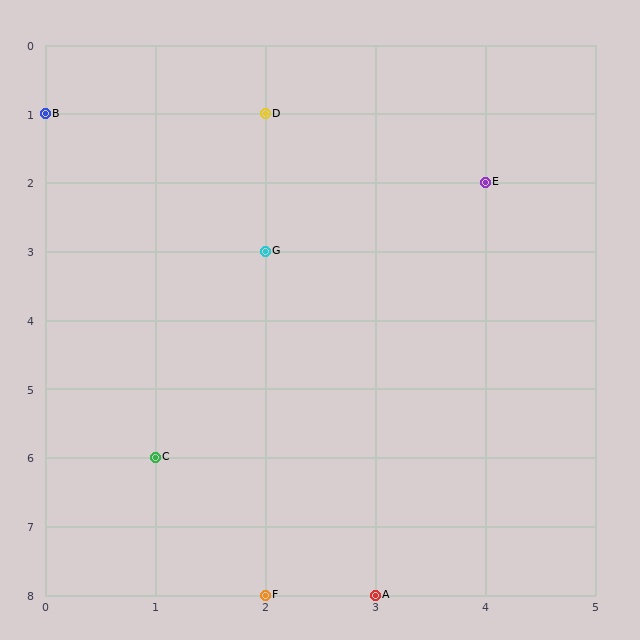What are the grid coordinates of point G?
Point G is at grid coordinates (2, 3).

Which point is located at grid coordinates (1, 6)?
Point C is at (1, 6).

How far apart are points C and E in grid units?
Points C and E are 3 columns and 4 rows apart (about 5.0 grid units diagonally).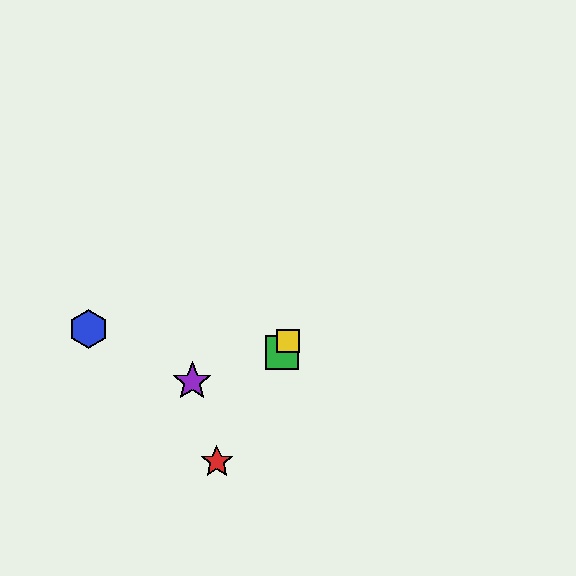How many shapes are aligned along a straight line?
3 shapes (the red star, the green square, the yellow square) are aligned along a straight line.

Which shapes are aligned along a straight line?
The red star, the green square, the yellow square are aligned along a straight line.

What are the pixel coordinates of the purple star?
The purple star is at (192, 381).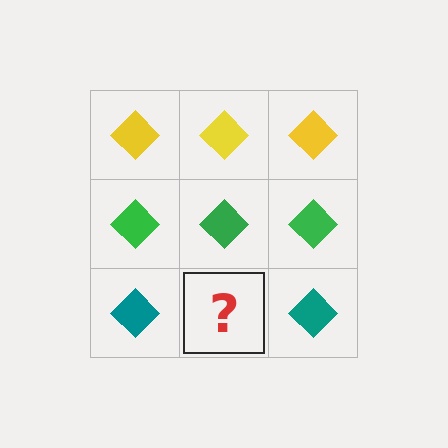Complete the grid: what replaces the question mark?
The question mark should be replaced with a teal diamond.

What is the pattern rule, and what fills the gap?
The rule is that each row has a consistent color. The gap should be filled with a teal diamond.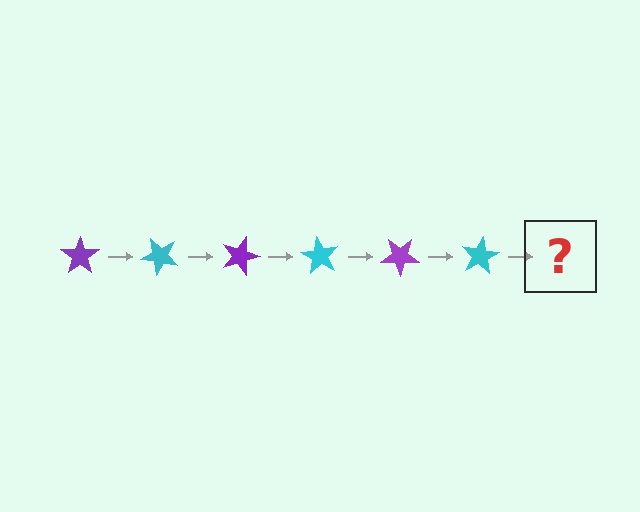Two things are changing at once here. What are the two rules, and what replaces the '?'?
The two rules are that it rotates 45 degrees each step and the color cycles through purple and cyan. The '?' should be a purple star, rotated 270 degrees from the start.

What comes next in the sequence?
The next element should be a purple star, rotated 270 degrees from the start.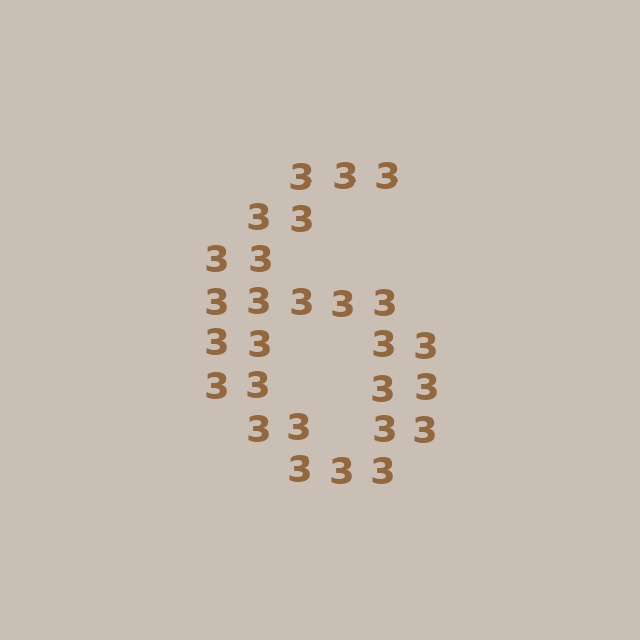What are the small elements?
The small elements are digit 3's.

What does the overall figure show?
The overall figure shows the digit 6.